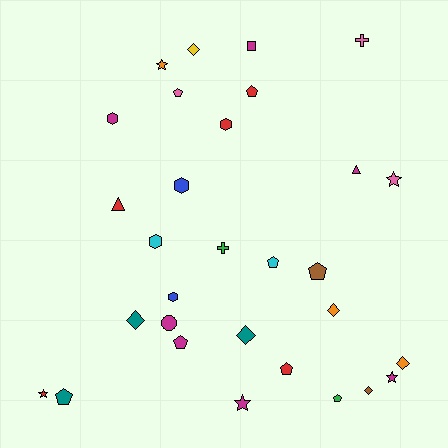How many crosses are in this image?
There are 2 crosses.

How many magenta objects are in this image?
There are 7 magenta objects.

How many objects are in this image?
There are 30 objects.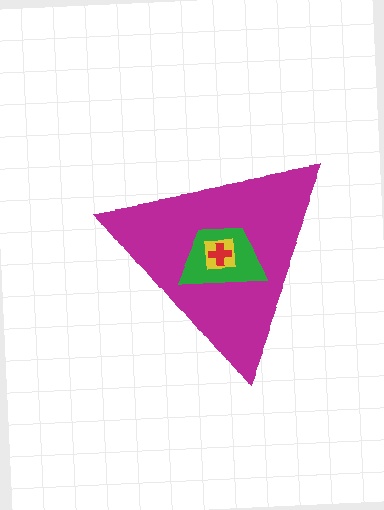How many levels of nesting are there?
4.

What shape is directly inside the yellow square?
The red cross.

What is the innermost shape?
The red cross.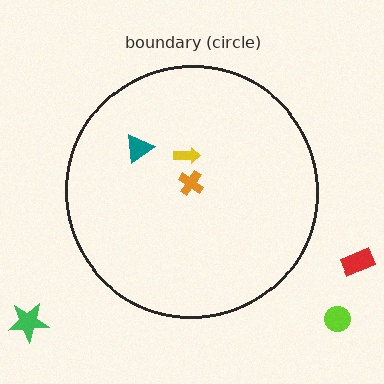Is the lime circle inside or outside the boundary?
Outside.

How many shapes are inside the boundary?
3 inside, 3 outside.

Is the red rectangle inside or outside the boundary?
Outside.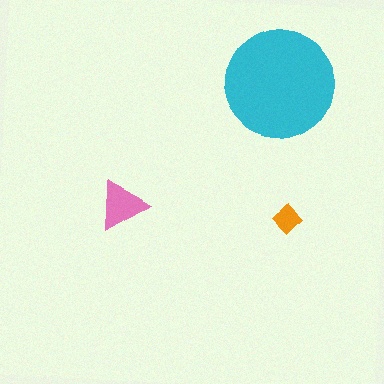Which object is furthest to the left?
The pink triangle is leftmost.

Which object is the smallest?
The orange diamond.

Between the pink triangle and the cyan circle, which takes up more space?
The cyan circle.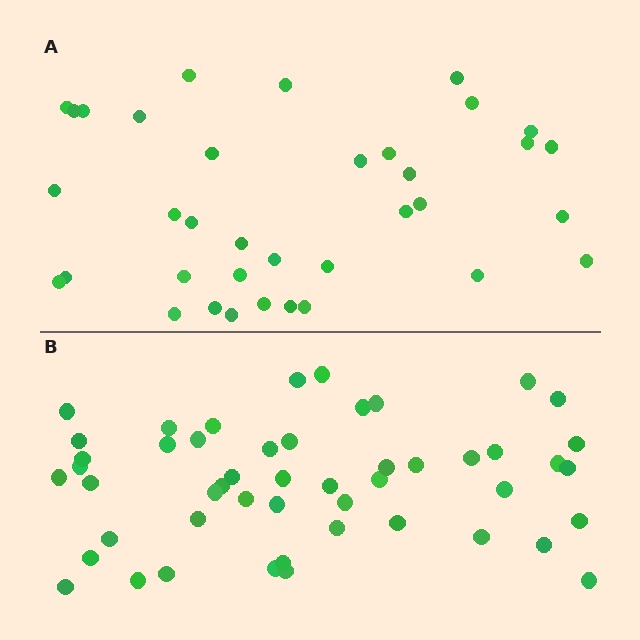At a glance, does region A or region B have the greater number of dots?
Region B (the bottom region) has more dots.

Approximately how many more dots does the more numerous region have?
Region B has approximately 15 more dots than region A.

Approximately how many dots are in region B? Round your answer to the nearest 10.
About 50 dots.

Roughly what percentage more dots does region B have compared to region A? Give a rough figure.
About 40% more.